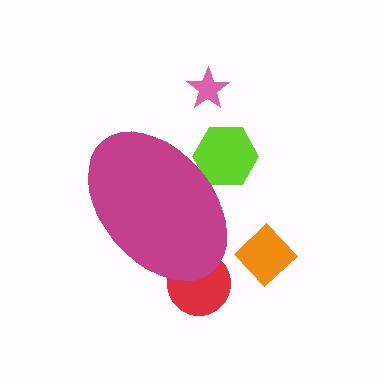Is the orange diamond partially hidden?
No, the orange diamond is fully visible.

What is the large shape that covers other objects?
A magenta ellipse.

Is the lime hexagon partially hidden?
Yes, the lime hexagon is partially hidden behind the magenta ellipse.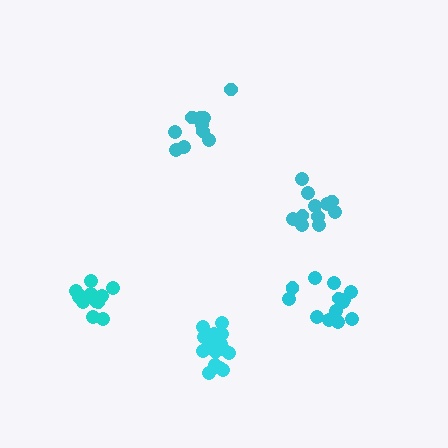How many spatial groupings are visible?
There are 5 spatial groupings.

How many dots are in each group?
Group 1: 13 dots, Group 2: 13 dots, Group 3: 16 dots, Group 4: 11 dots, Group 5: 11 dots (64 total).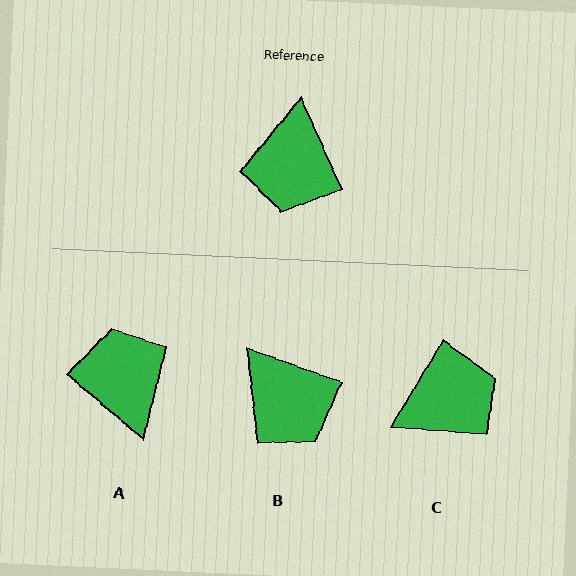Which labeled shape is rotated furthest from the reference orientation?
A, about 154 degrees away.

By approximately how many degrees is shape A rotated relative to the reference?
Approximately 154 degrees clockwise.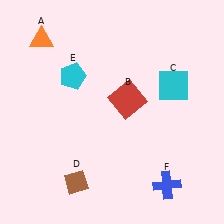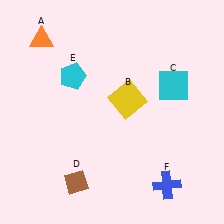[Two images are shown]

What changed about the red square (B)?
In Image 1, B is red. In Image 2, it changed to yellow.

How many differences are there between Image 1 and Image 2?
There is 1 difference between the two images.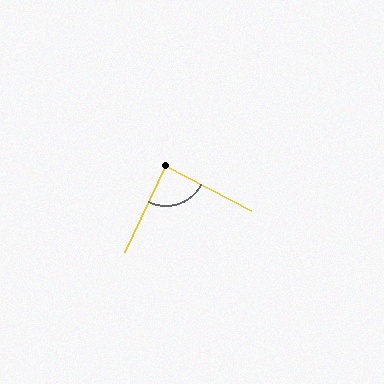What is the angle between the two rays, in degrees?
Approximately 88 degrees.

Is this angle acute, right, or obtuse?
It is approximately a right angle.